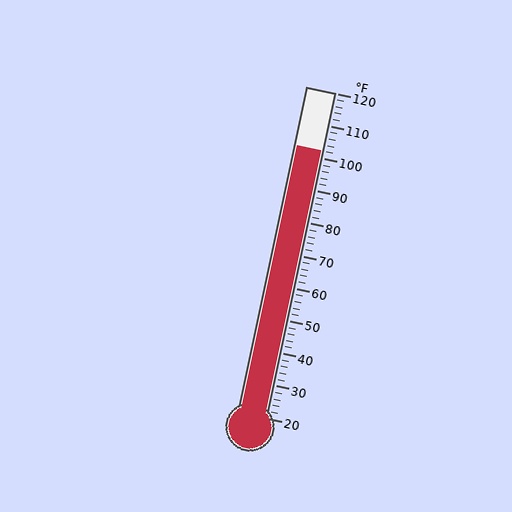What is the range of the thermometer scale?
The thermometer scale ranges from 20°F to 120°F.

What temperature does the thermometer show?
The thermometer shows approximately 102°F.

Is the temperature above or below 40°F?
The temperature is above 40°F.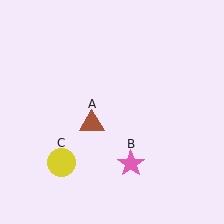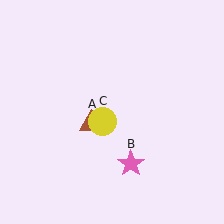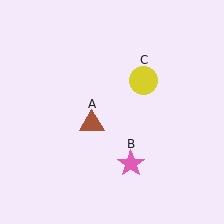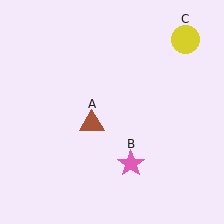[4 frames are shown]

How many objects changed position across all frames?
1 object changed position: yellow circle (object C).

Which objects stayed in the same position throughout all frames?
Brown triangle (object A) and pink star (object B) remained stationary.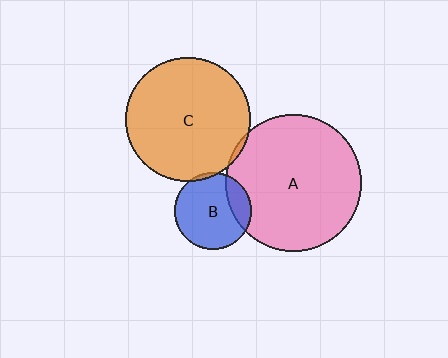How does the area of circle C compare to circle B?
Approximately 2.6 times.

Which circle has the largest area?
Circle A (pink).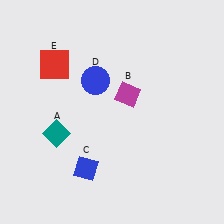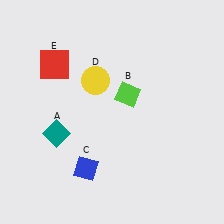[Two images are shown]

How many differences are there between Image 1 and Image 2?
There are 2 differences between the two images.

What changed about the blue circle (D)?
In Image 1, D is blue. In Image 2, it changed to yellow.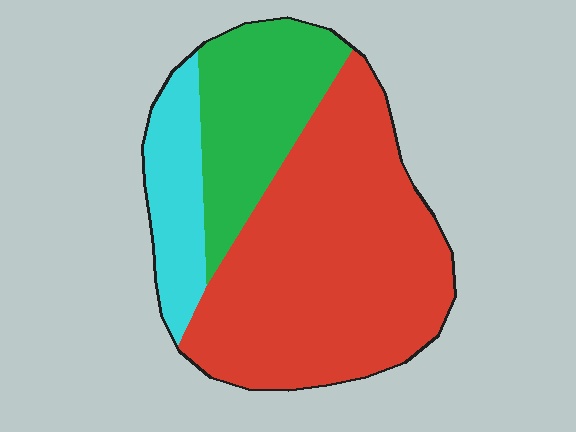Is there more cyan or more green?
Green.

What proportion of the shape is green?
Green covers about 25% of the shape.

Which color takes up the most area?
Red, at roughly 60%.